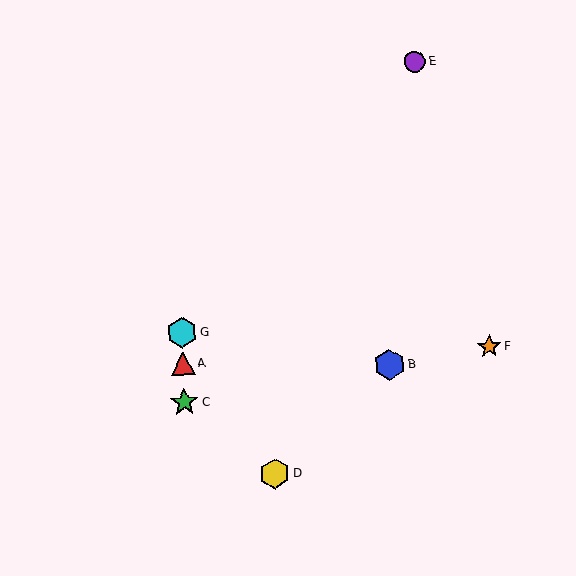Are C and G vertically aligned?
Yes, both are at x≈184.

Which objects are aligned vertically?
Objects A, C, G are aligned vertically.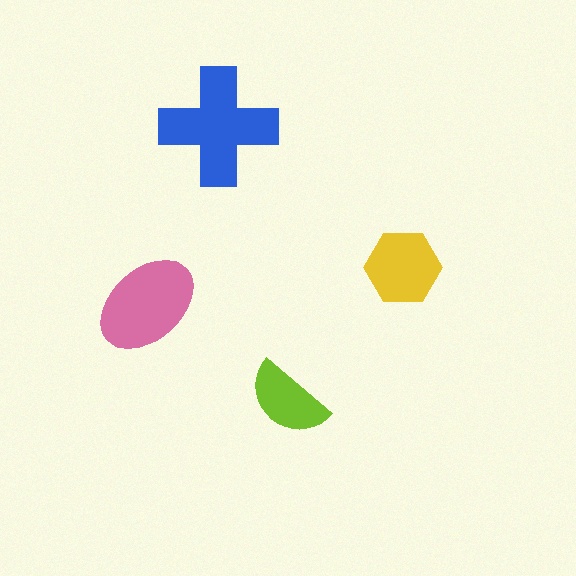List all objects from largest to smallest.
The blue cross, the pink ellipse, the yellow hexagon, the lime semicircle.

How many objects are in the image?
There are 4 objects in the image.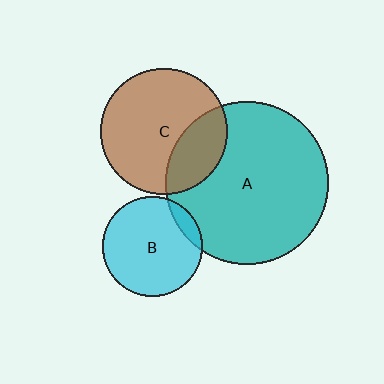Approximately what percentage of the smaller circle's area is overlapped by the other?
Approximately 10%.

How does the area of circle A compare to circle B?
Approximately 2.6 times.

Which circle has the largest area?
Circle A (teal).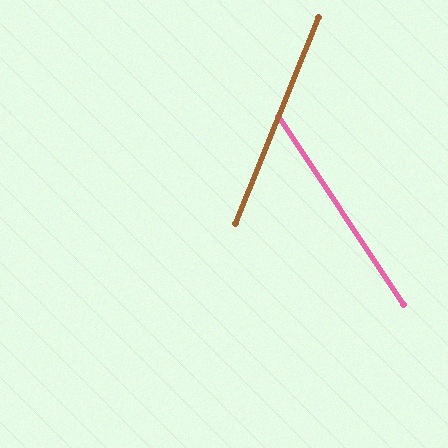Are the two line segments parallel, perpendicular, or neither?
Neither parallel nor perpendicular — they differ by about 55°.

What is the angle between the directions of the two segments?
Approximately 55 degrees.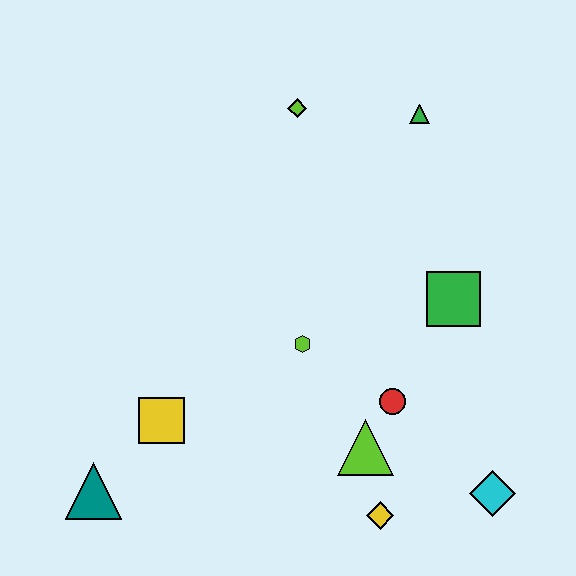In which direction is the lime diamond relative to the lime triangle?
The lime diamond is above the lime triangle.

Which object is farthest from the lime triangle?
The lime diamond is farthest from the lime triangle.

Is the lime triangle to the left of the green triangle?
Yes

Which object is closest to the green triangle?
The lime diamond is closest to the green triangle.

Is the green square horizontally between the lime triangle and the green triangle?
No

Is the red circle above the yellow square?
Yes